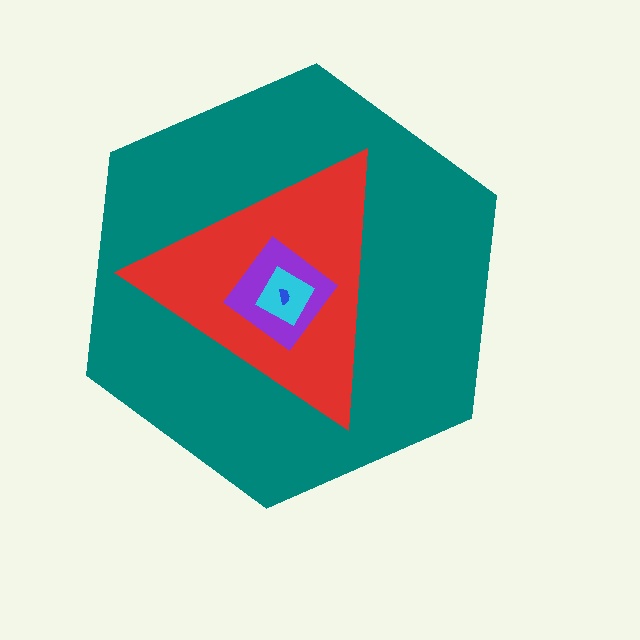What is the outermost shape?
The teal hexagon.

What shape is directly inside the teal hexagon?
The red triangle.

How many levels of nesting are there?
5.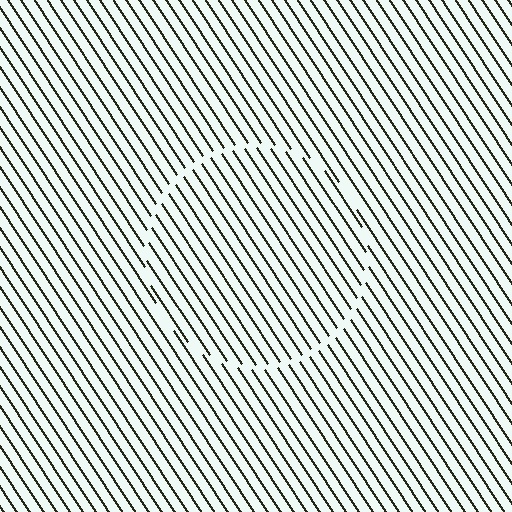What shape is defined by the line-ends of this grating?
An illusory circle. The interior of the shape contains the same grating, shifted by half a period — the contour is defined by the phase discontinuity where line-ends from the inner and outer gratings abut.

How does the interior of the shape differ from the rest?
The interior of the shape contains the same grating, shifted by half a period — the contour is defined by the phase discontinuity where line-ends from the inner and outer gratings abut.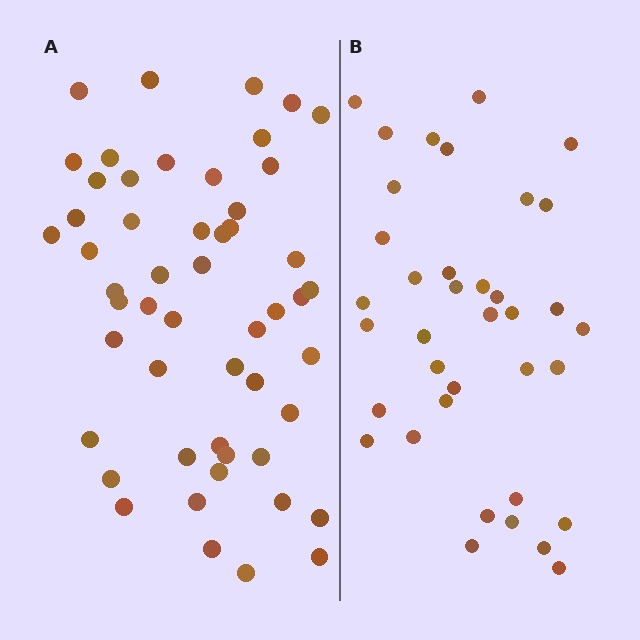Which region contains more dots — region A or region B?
Region A (the left region) has more dots.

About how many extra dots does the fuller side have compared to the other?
Region A has approximately 15 more dots than region B.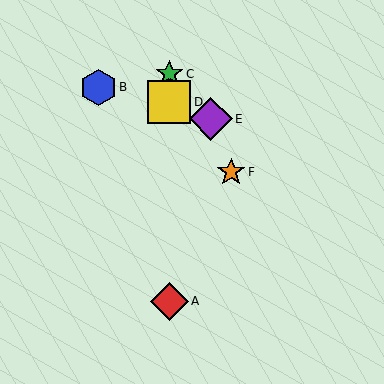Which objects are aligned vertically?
Objects A, C, D are aligned vertically.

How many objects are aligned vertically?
3 objects (A, C, D) are aligned vertically.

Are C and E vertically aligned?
No, C is at x≈169 and E is at x≈211.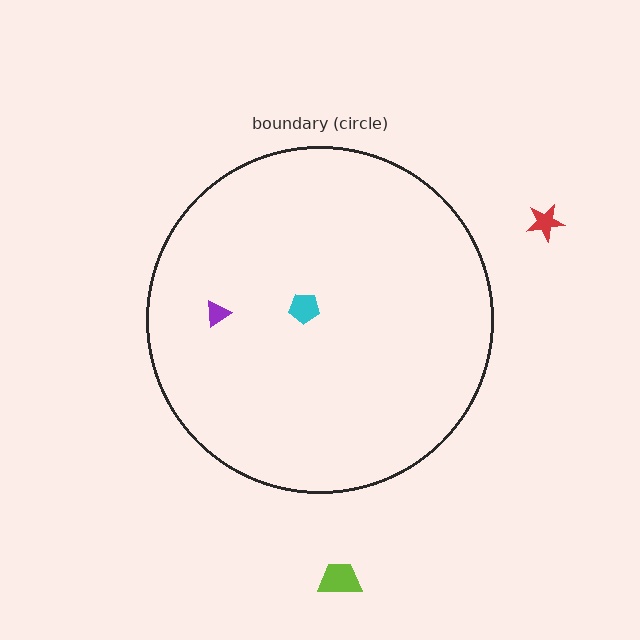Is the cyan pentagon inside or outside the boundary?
Inside.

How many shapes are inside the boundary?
2 inside, 2 outside.